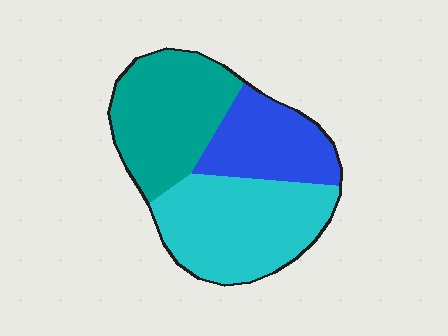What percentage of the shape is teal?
Teal covers 35% of the shape.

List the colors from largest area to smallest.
From largest to smallest: cyan, teal, blue.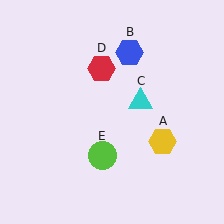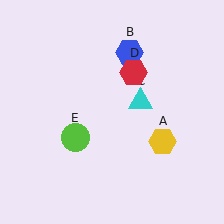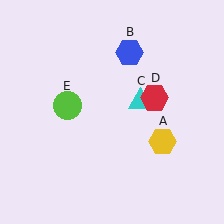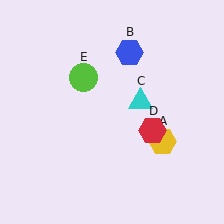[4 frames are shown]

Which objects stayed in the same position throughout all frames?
Yellow hexagon (object A) and blue hexagon (object B) and cyan triangle (object C) remained stationary.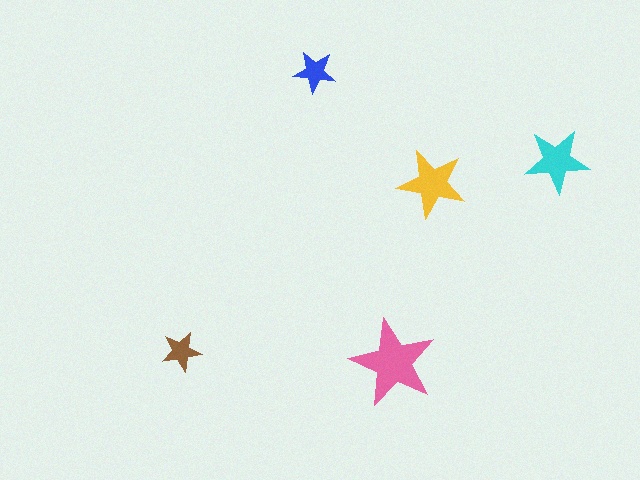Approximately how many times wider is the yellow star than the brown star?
About 1.5 times wider.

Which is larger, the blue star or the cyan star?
The cyan one.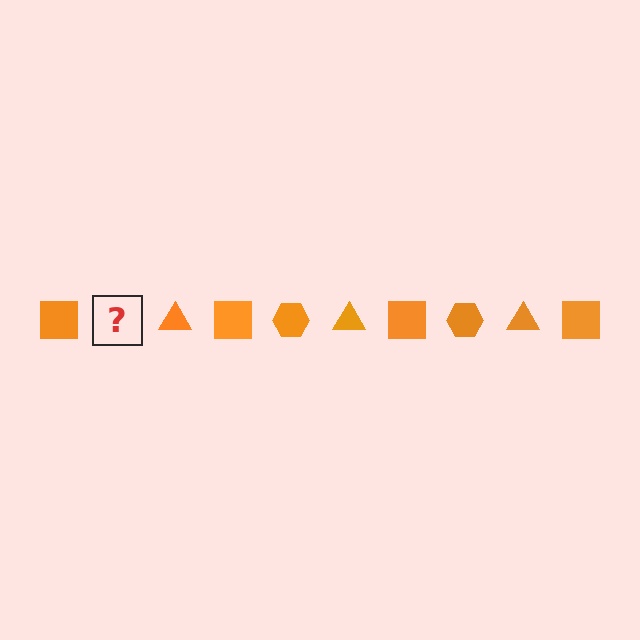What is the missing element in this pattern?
The missing element is an orange hexagon.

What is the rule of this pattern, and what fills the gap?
The rule is that the pattern cycles through square, hexagon, triangle shapes in orange. The gap should be filled with an orange hexagon.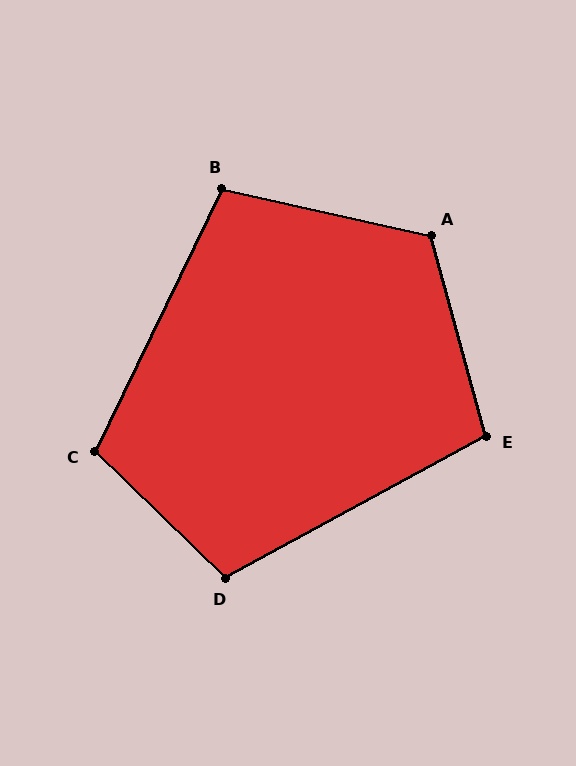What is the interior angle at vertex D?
Approximately 107 degrees (obtuse).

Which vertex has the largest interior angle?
A, at approximately 118 degrees.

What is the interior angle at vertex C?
Approximately 108 degrees (obtuse).